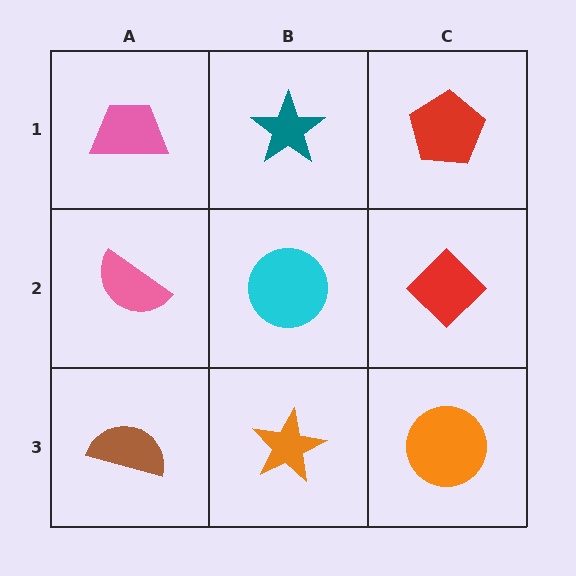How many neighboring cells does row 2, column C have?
3.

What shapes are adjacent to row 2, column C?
A red pentagon (row 1, column C), an orange circle (row 3, column C), a cyan circle (row 2, column B).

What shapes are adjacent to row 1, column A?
A pink semicircle (row 2, column A), a teal star (row 1, column B).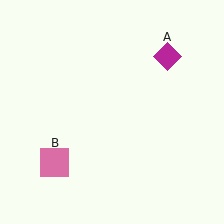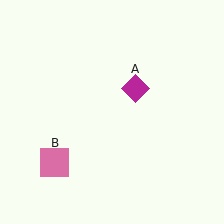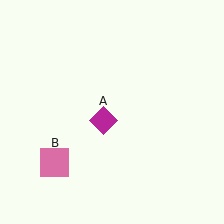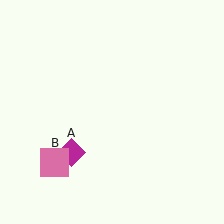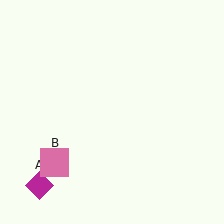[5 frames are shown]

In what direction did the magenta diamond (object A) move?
The magenta diamond (object A) moved down and to the left.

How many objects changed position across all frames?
1 object changed position: magenta diamond (object A).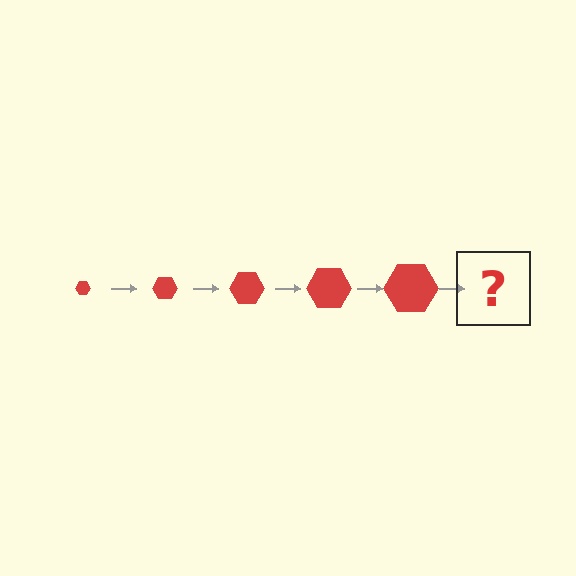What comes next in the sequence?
The next element should be a red hexagon, larger than the previous one.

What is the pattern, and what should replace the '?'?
The pattern is that the hexagon gets progressively larger each step. The '?' should be a red hexagon, larger than the previous one.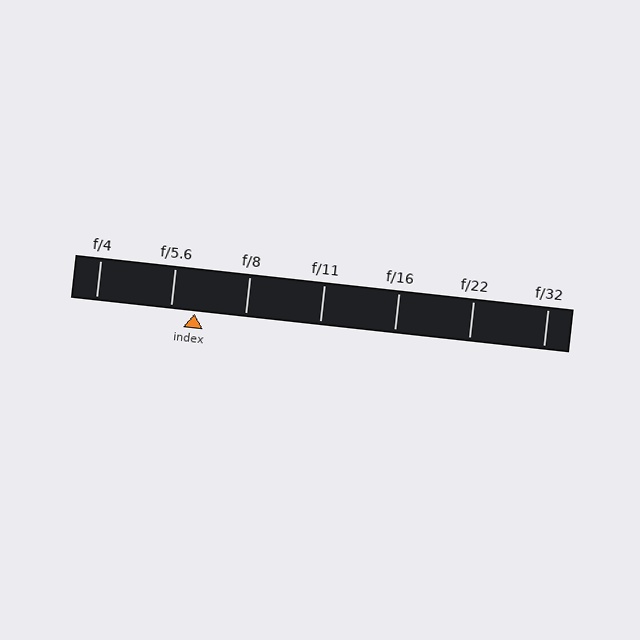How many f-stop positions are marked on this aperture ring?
There are 7 f-stop positions marked.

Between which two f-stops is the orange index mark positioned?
The index mark is between f/5.6 and f/8.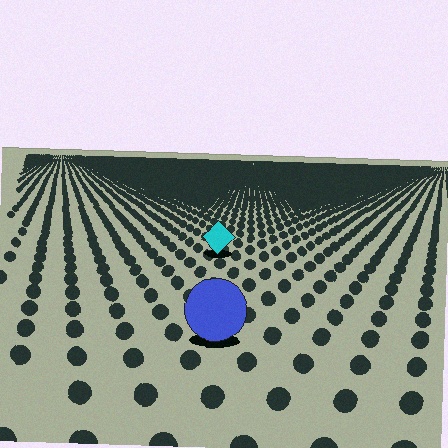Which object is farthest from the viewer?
The cyan diamond is farthest from the viewer. It appears smaller and the ground texture around it is denser.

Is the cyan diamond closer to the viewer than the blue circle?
No. The blue circle is closer — you can tell from the texture gradient: the ground texture is coarser near it.